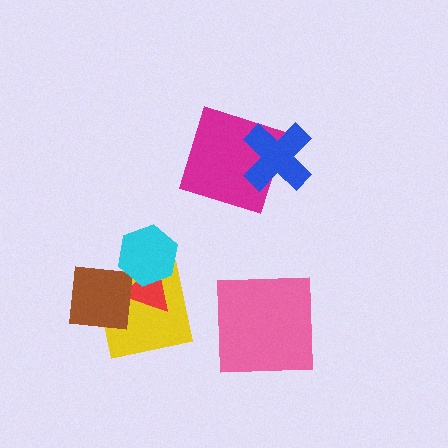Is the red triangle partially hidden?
Yes, it is partially covered by another shape.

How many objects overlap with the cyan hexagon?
3 objects overlap with the cyan hexagon.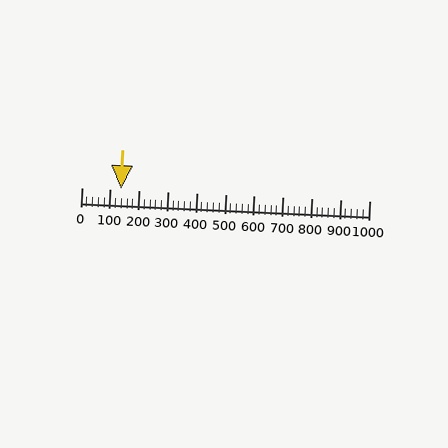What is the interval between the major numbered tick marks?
The major tick marks are spaced 100 units apart.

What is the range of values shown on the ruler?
The ruler shows values from 0 to 1000.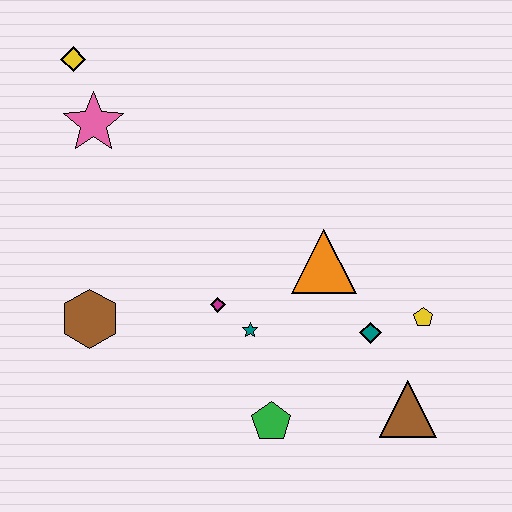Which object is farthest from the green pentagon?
The yellow diamond is farthest from the green pentagon.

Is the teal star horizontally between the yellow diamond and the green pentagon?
Yes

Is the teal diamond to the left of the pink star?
No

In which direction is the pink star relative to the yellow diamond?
The pink star is below the yellow diamond.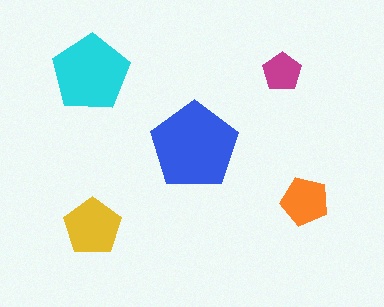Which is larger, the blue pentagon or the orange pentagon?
The blue one.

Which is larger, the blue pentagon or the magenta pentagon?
The blue one.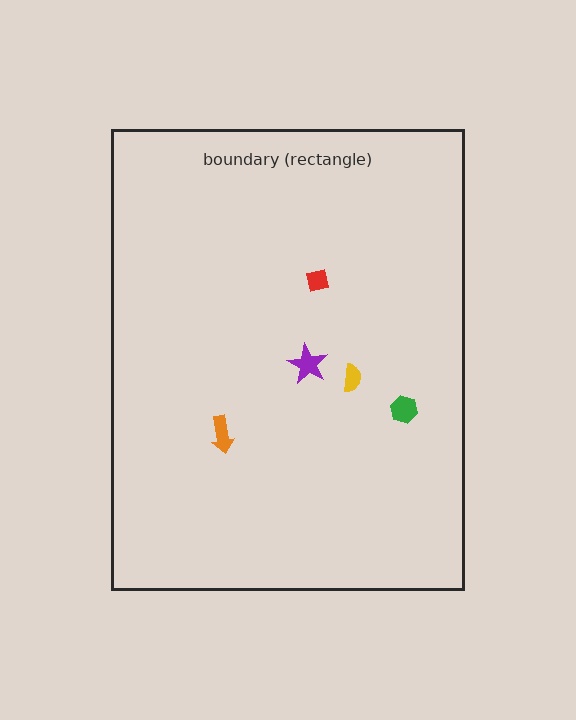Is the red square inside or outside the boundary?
Inside.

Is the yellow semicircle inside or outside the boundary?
Inside.